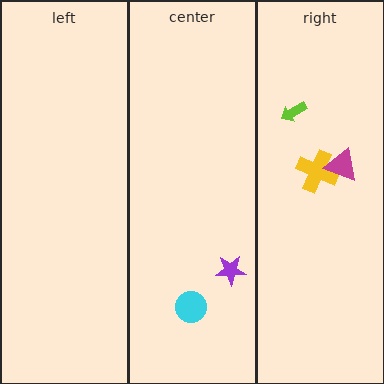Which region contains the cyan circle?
The center region.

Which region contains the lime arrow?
The right region.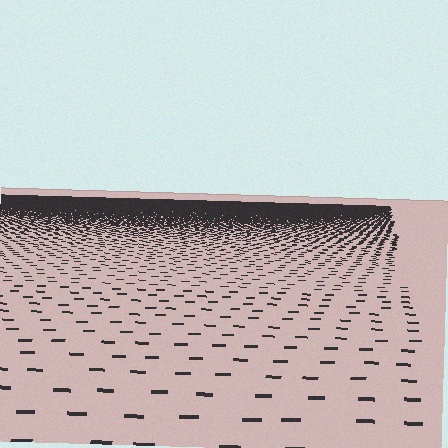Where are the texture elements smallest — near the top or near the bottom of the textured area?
Near the top.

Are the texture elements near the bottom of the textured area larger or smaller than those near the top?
Larger. Near the bottom, elements are closer to the viewer and appear at a bigger on-screen size.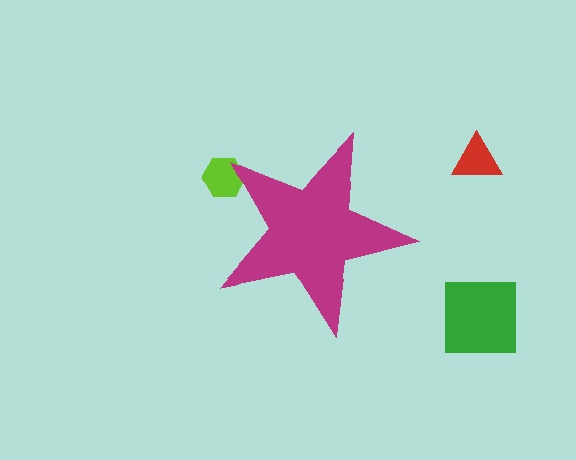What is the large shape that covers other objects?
A magenta star.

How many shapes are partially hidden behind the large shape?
1 shape is partially hidden.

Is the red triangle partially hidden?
No, the red triangle is fully visible.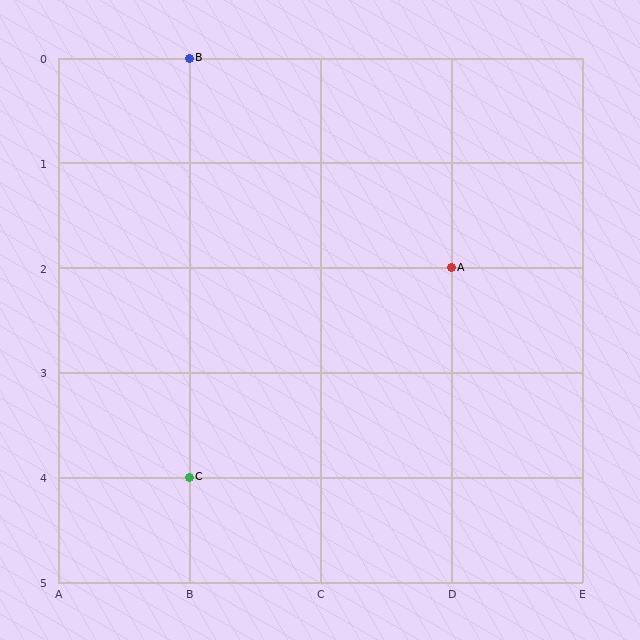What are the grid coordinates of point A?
Point A is at grid coordinates (D, 2).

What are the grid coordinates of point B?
Point B is at grid coordinates (B, 0).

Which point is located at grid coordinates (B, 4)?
Point C is at (B, 4).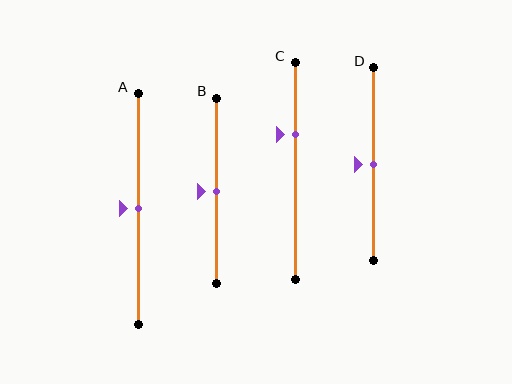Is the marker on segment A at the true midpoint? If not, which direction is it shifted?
Yes, the marker on segment A is at the true midpoint.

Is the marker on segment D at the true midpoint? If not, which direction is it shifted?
Yes, the marker on segment D is at the true midpoint.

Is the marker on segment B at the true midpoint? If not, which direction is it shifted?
Yes, the marker on segment B is at the true midpoint.